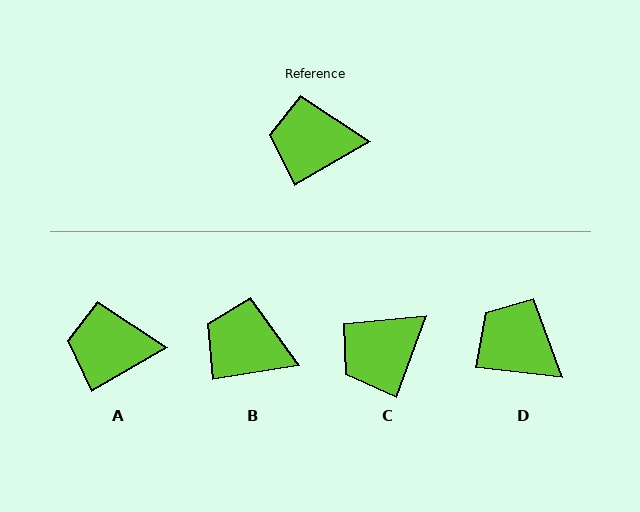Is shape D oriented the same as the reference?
No, it is off by about 37 degrees.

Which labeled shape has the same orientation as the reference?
A.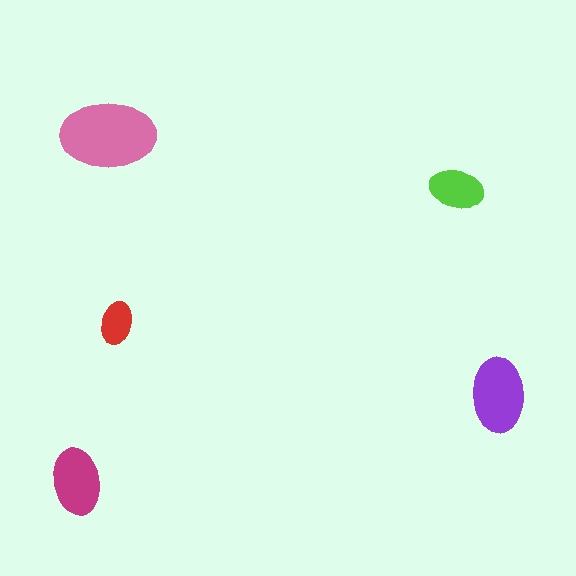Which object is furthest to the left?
The magenta ellipse is leftmost.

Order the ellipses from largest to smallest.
the pink one, the purple one, the magenta one, the lime one, the red one.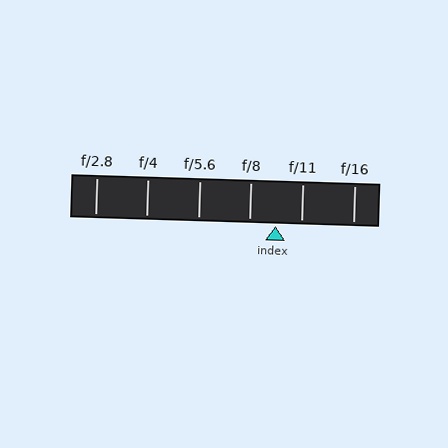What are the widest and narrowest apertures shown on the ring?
The widest aperture shown is f/2.8 and the narrowest is f/16.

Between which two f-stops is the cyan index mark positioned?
The index mark is between f/8 and f/11.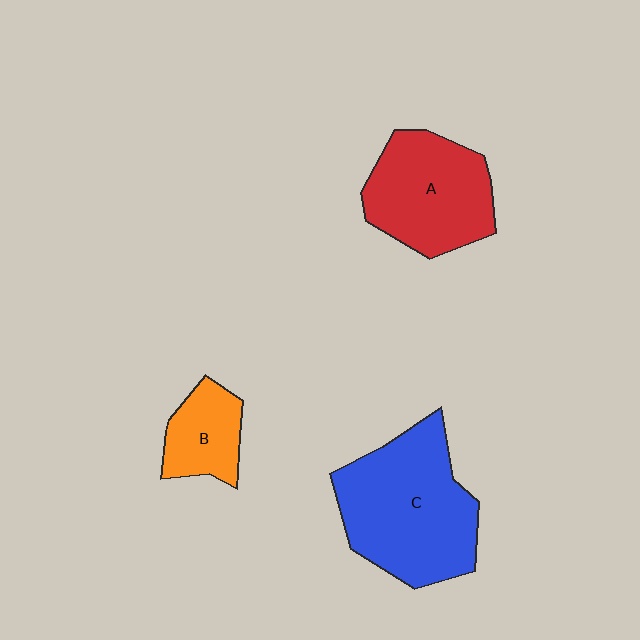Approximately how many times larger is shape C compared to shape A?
Approximately 1.3 times.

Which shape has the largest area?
Shape C (blue).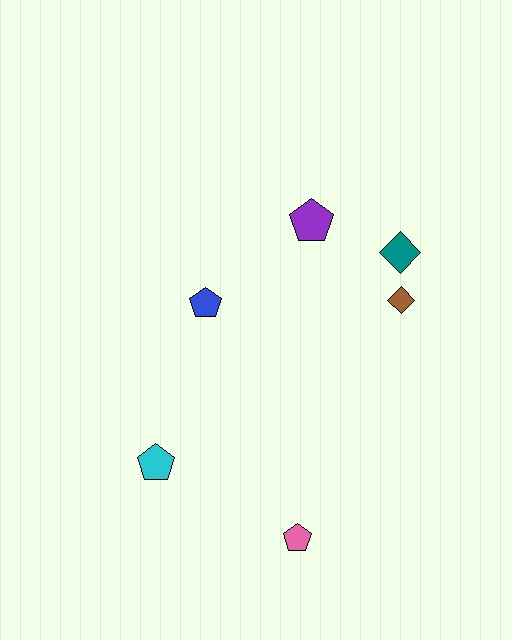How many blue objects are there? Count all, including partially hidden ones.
There is 1 blue object.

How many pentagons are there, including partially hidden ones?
There are 4 pentagons.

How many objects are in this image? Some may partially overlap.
There are 6 objects.